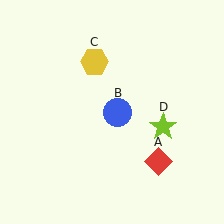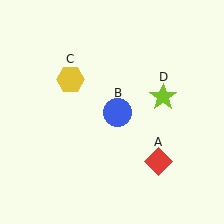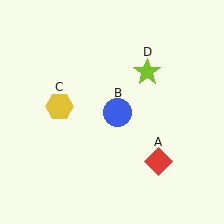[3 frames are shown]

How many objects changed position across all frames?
2 objects changed position: yellow hexagon (object C), lime star (object D).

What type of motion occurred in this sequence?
The yellow hexagon (object C), lime star (object D) rotated counterclockwise around the center of the scene.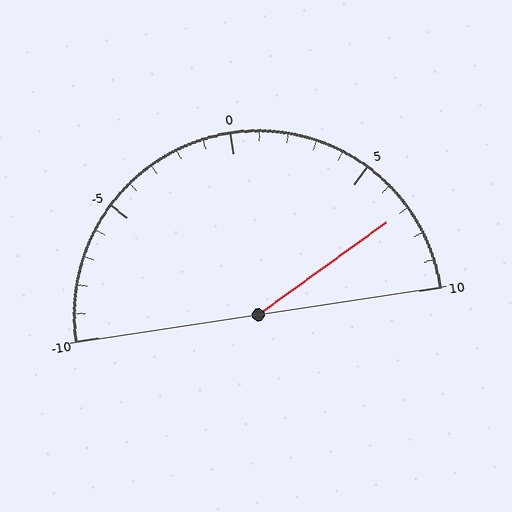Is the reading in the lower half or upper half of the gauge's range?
The reading is in the upper half of the range (-10 to 10).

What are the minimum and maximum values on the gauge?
The gauge ranges from -10 to 10.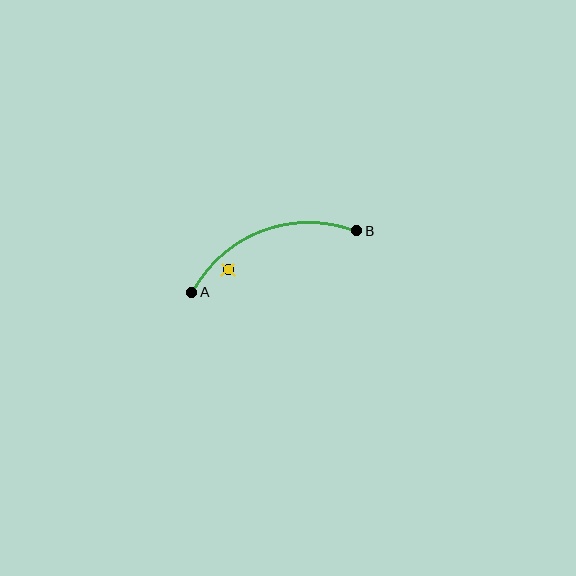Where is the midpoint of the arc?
The arc midpoint is the point on the curve farthest from the straight line joining A and B. It sits above that line.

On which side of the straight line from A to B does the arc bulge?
The arc bulges above the straight line connecting A and B.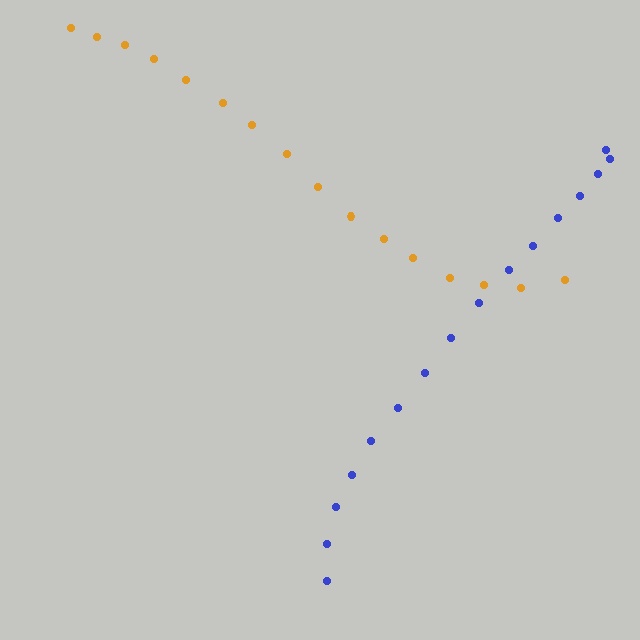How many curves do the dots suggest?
There are 2 distinct paths.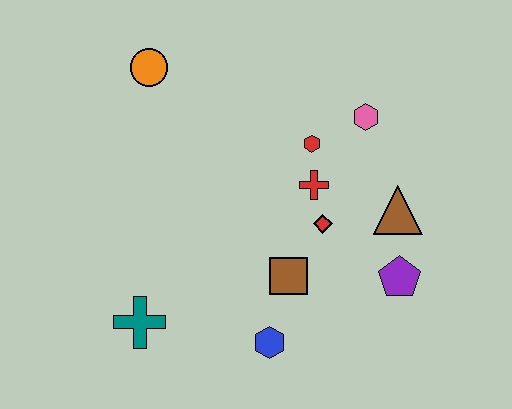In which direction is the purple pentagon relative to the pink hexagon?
The purple pentagon is below the pink hexagon.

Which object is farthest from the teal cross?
The pink hexagon is farthest from the teal cross.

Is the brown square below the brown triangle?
Yes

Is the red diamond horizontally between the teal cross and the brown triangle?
Yes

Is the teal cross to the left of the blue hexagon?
Yes